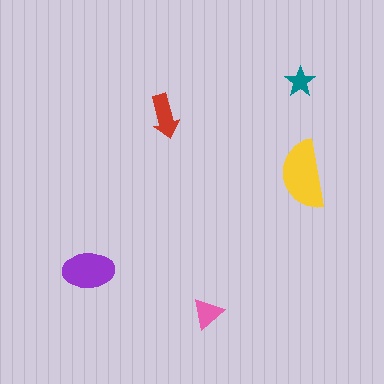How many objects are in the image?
There are 5 objects in the image.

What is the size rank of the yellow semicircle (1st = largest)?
1st.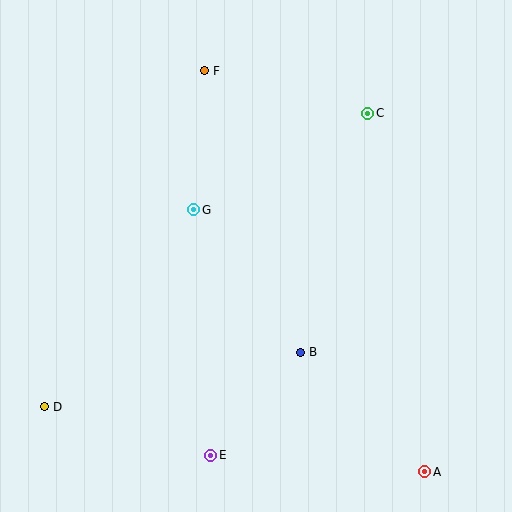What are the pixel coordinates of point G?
Point G is at (194, 210).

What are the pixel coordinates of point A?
Point A is at (425, 472).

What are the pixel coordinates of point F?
Point F is at (205, 71).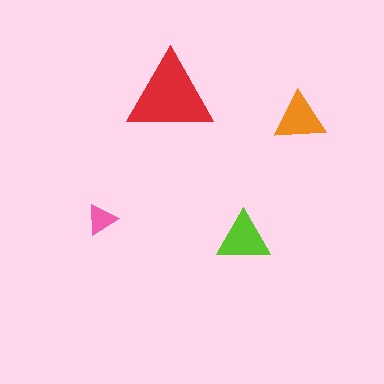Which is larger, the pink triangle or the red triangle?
The red one.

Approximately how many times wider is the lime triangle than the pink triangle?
About 1.5 times wider.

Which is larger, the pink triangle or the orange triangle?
The orange one.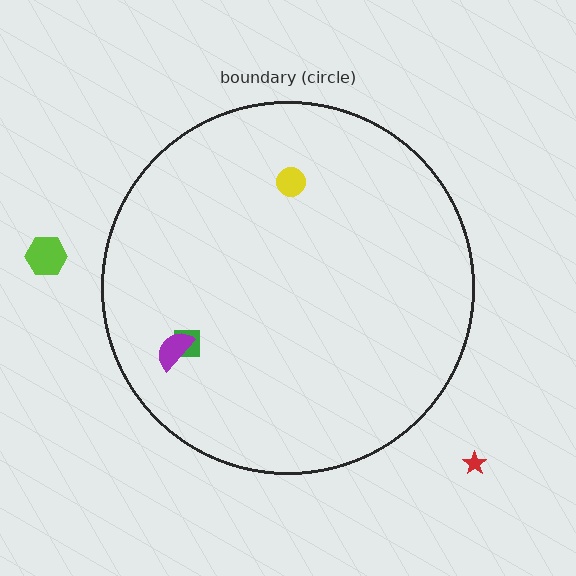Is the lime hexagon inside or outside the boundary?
Outside.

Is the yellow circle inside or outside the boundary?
Inside.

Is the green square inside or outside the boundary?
Inside.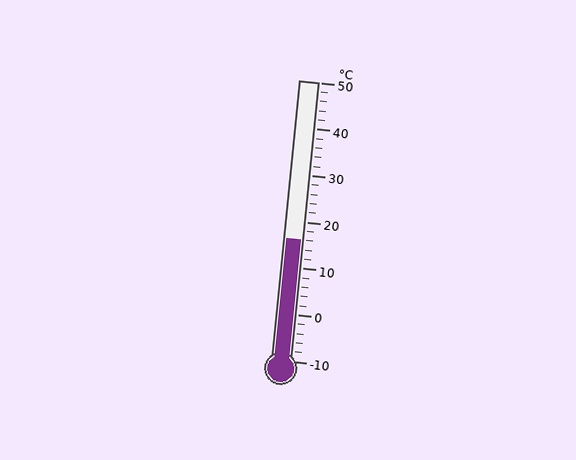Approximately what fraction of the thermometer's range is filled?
The thermometer is filled to approximately 45% of its range.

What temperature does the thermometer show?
The thermometer shows approximately 16°C.